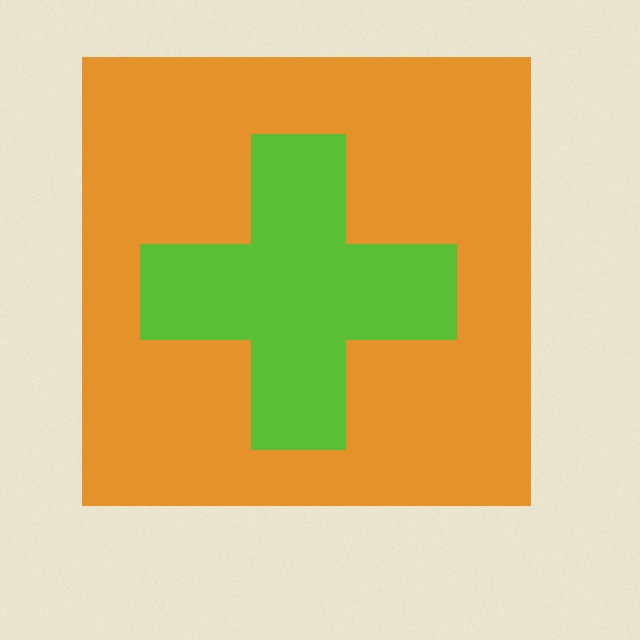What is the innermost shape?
The lime cross.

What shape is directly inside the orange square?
The lime cross.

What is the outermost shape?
The orange square.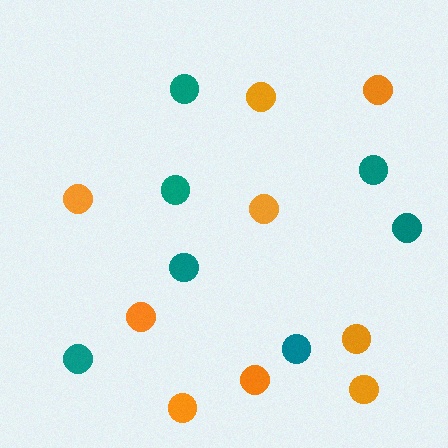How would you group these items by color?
There are 2 groups: one group of teal circles (7) and one group of orange circles (9).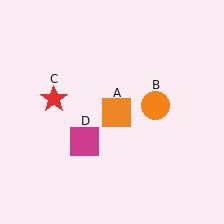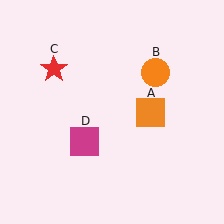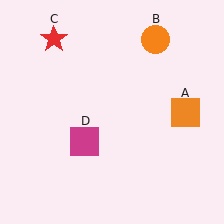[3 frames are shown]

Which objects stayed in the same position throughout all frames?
Magenta square (object D) remained stationary.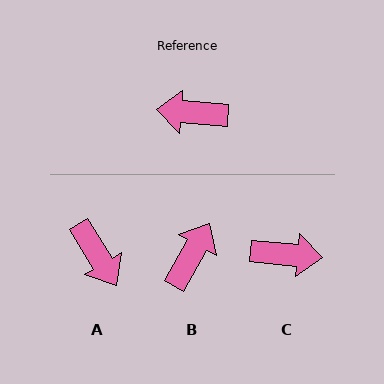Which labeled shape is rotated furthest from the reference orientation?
C, about 179 degrees away.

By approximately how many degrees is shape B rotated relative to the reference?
Approximately 115 degrees clockwise.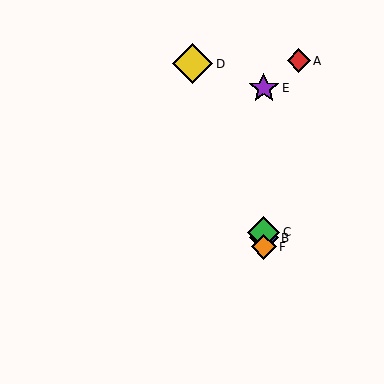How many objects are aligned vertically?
4 objects (B, C, E, F) are aligned vertically.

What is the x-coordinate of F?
Object F is at x≈264.